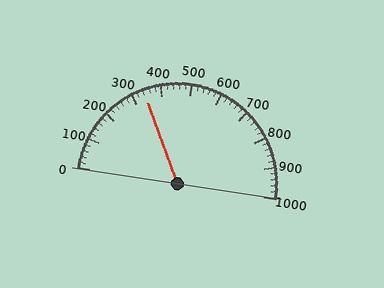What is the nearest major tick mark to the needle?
The nearest major tick mark is 300.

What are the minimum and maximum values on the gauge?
The gauge ranges from 0 to 1000.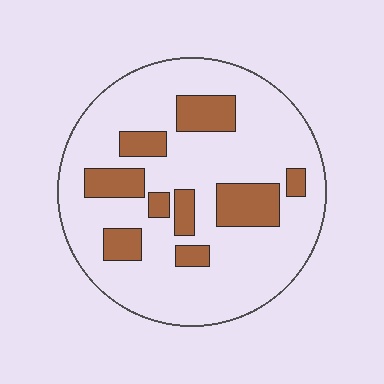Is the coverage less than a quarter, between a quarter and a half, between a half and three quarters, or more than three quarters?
Less than a quarter.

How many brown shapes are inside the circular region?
9.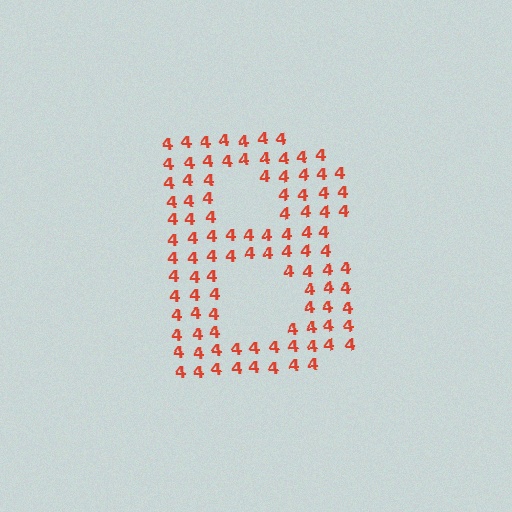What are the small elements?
The small elements are digit 4's.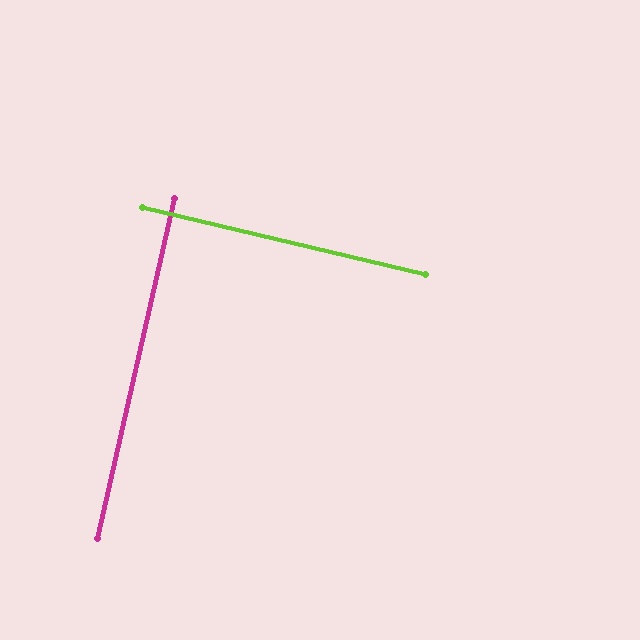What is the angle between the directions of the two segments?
Approximately 89 degrees.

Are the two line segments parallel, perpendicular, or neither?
Perpendicular — they meet at approximately 89°.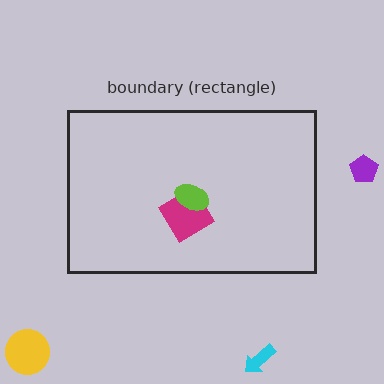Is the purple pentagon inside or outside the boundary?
Outside.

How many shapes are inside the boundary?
2 inside, 3 outside.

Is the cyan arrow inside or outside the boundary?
Outside.